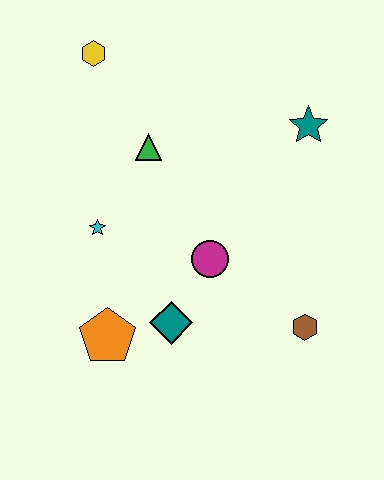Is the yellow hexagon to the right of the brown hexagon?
No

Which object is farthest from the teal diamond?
The yellow hexagon is farthest from the teal diamond.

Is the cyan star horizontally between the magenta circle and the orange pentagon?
No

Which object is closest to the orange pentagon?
The teal diamond is closest to the orange pentagon.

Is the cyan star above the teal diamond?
Yes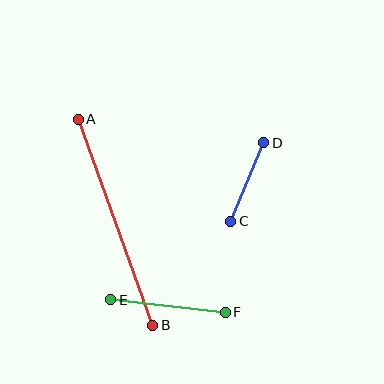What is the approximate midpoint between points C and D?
The midpoint is at approximately (247, 182) pixels.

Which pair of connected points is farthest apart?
Points A and B are farthest apart.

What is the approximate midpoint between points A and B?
The midpoint is at approximately (116, 222) pixels.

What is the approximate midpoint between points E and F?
The midpoint is at approximately (168, 306) pixels.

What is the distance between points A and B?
The distance is approximately 219 pixels.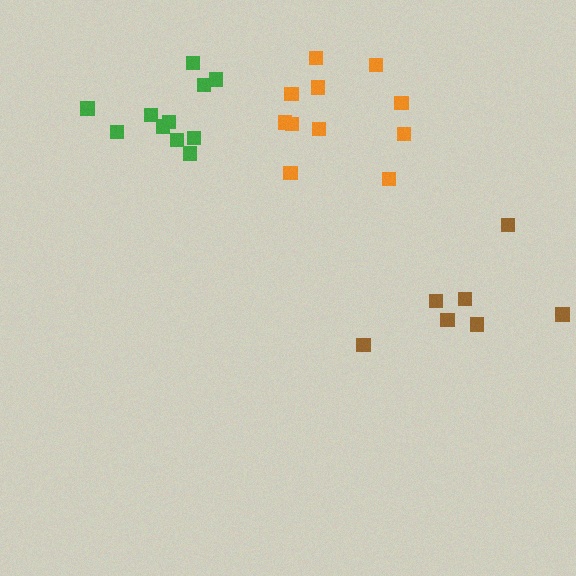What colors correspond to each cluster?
The clusters are colored: orange, green, brown.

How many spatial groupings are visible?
There are 3 spatial groupings.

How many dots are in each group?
Group 1: 11 dots, Group 2: 11 dots, Group 3: 7 dots (29 total).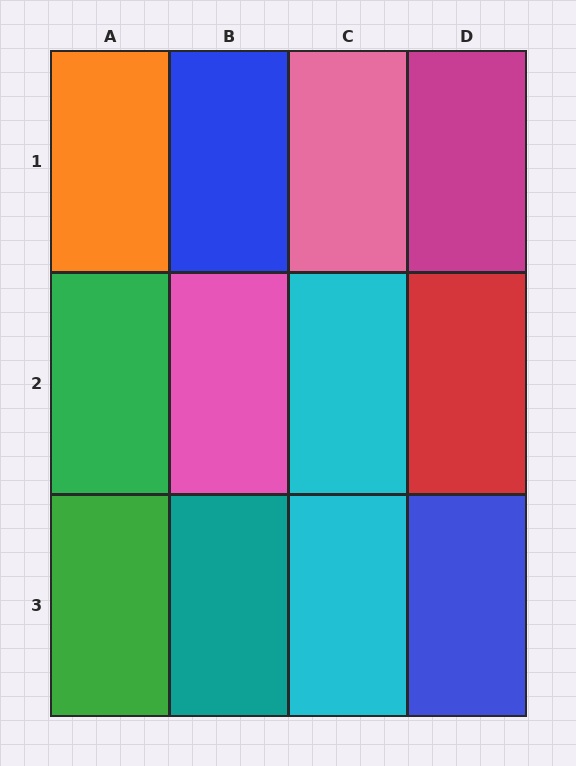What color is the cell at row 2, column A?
Green.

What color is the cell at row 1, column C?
Pink.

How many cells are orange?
1 cell is orange.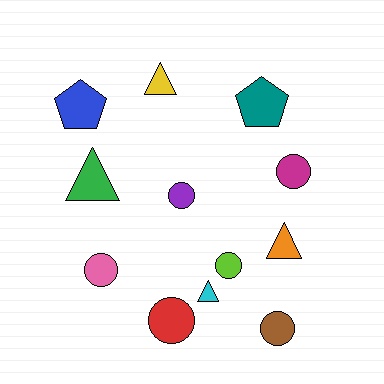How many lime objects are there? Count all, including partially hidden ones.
There is 1 lime object.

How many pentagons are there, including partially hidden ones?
There are 2 pentagons.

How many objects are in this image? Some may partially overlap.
There are 12 objects.